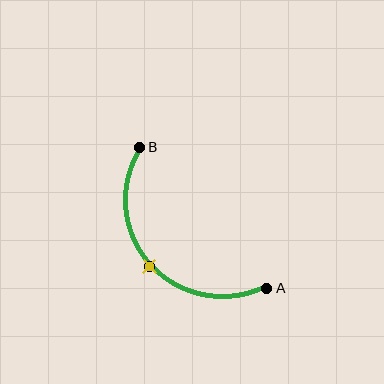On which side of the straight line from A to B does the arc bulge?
The arc bulges below and to the left of the straight line connecting A and B.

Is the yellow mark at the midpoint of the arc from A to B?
Yes. The yellow mark lies on the arc at equal arc-length from both A and B — it is the arc midpoint.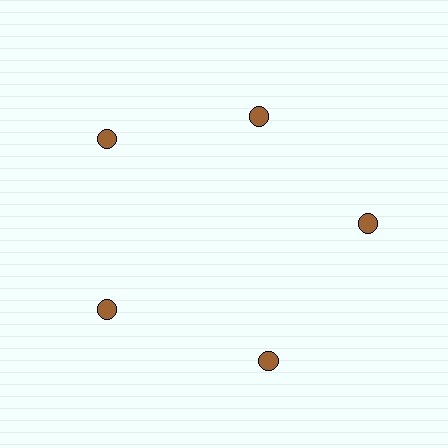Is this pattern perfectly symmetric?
No. The 5 brown circles are arranged in a ring, but one element near the 1 o'clock position is pulled inward toward the center, breaking the 5-fold rotational symmetry.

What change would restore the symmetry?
The symmetry would be restored by moving it outward, back onto the ring so that all 5 circles sit at equal angles and equal distance from the center.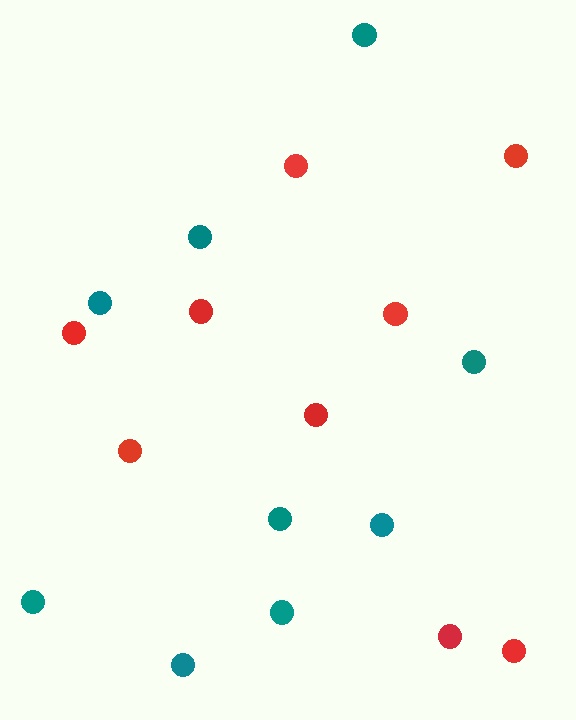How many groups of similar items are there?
There are 2 groups: one group of red circles (9) and one group of teal circles (9).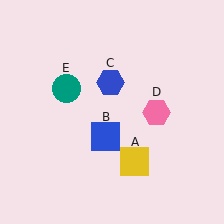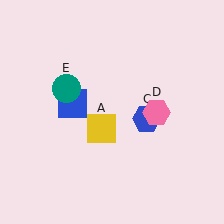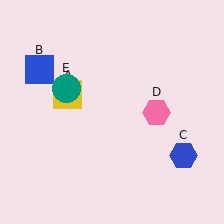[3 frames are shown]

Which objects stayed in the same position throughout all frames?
Pink hexagon (object D) and teal circle (object E) remained stationary.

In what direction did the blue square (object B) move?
The blue square (object B) moved up and to the left.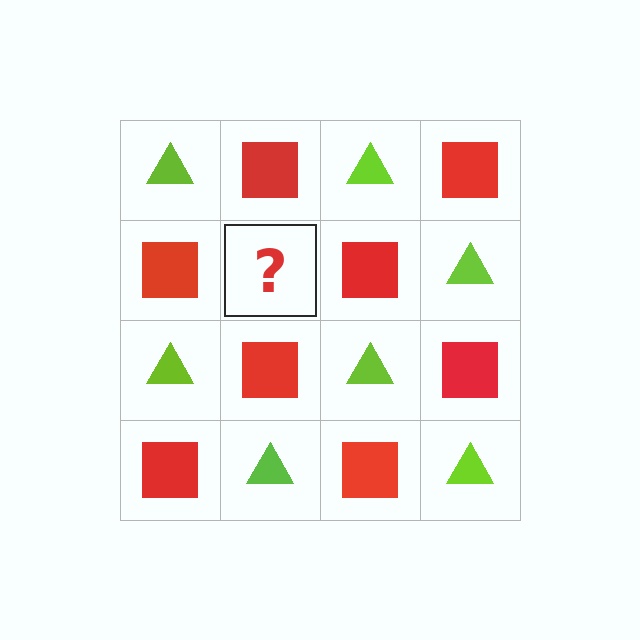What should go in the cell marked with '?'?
The missing cell should contain a lime triangle.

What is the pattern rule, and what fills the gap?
The rule is that it alternates lime triangle and red square in a checkerboard pattern. The gap should be filled with a lime triangle.